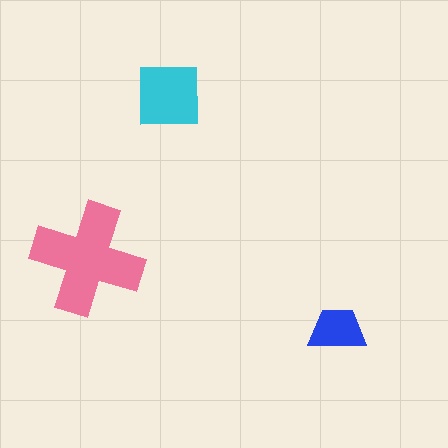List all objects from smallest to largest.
The blue trapezoid, the cyan square, the pink cross.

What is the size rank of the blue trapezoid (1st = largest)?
3rd.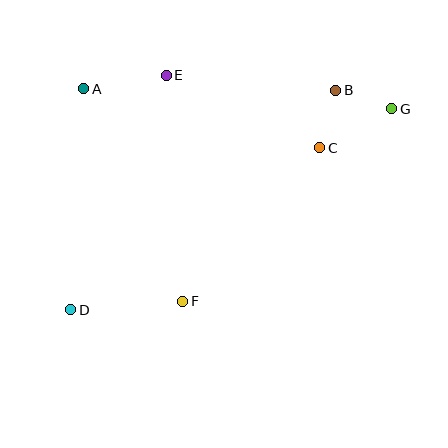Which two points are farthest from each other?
Points D and G are farthest from each other.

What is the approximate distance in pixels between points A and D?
The distance between A and D is approximately 221 pixels.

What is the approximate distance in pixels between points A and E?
The distance between A and E is approximately 83 pixels.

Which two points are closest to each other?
Points B and G are closest to each other.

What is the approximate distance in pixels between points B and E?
The distance between B and E is approximately 170 pixels.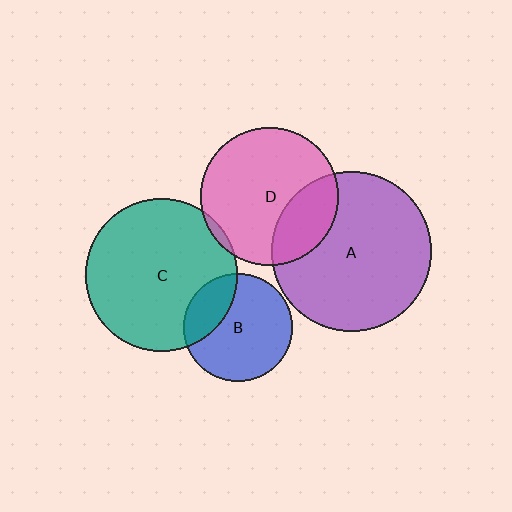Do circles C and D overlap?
Yes.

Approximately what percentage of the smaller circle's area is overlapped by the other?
Approximately 5%.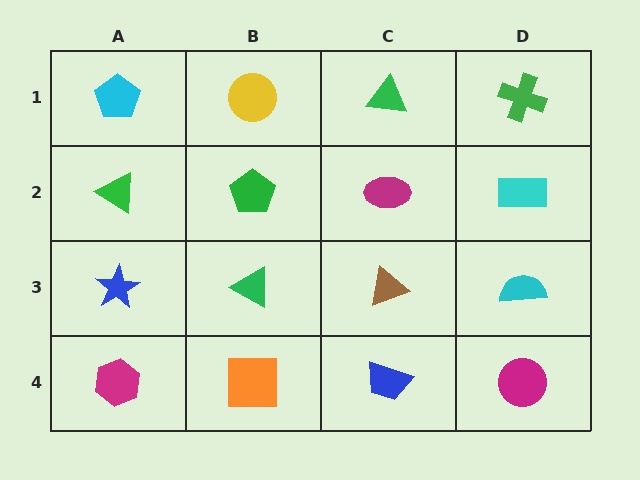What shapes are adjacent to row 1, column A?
A green triangle (row 2, column A), a yellow circle (row 1, column B).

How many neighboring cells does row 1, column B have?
3.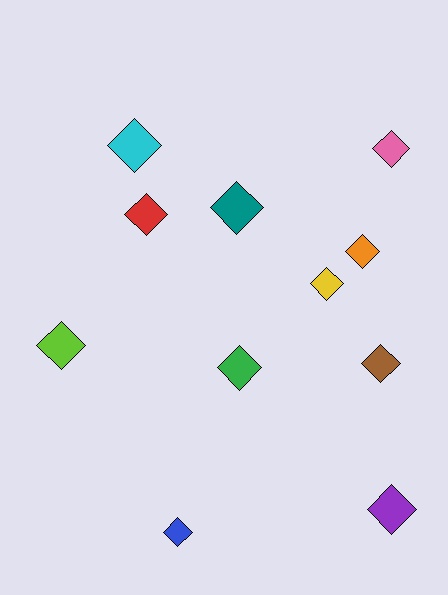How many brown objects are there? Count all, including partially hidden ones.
There is 1 brown object.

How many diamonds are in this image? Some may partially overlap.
There are 11 diamonds.